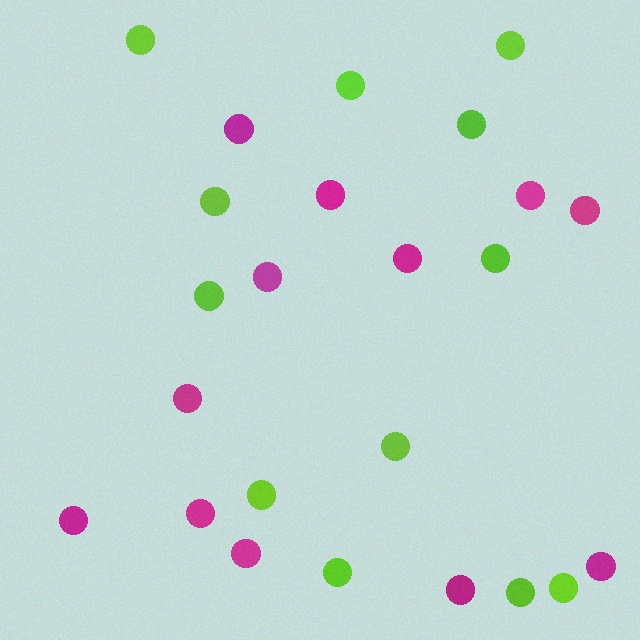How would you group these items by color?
There are 2 groups: one group of magenta circles (12) and one group of lime circles (12).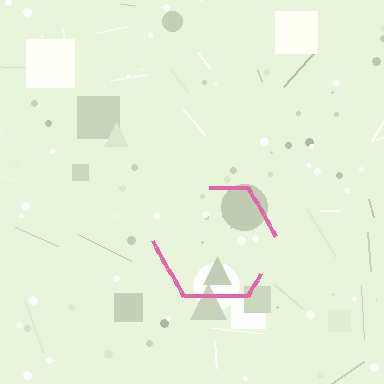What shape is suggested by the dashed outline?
The dashed outline suggests a hexagon.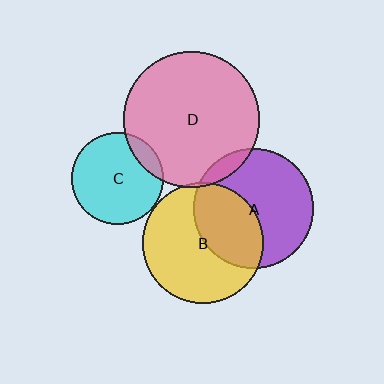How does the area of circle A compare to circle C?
Approximately 1.7 times.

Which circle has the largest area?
Circle D (pink).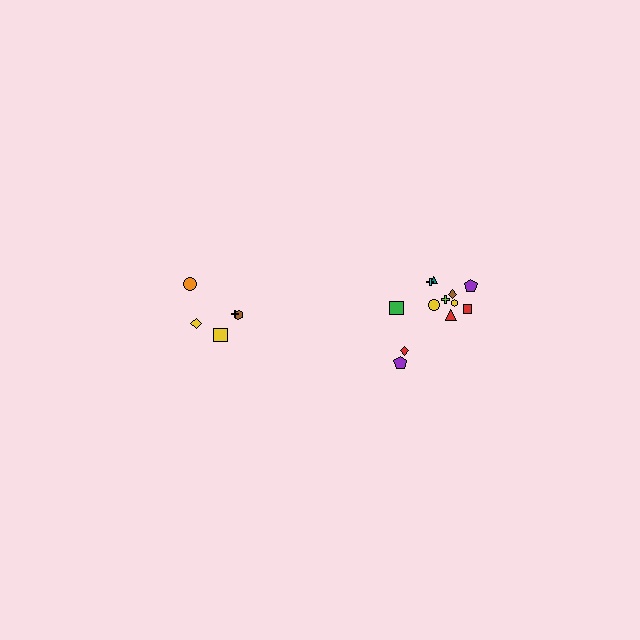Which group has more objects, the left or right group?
The right group.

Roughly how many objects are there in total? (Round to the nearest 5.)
Roughly 15 objects in total.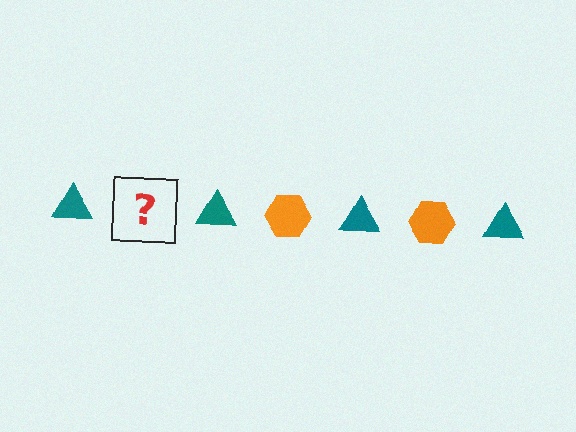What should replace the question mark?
The question mark should be replaced with an orange hexagon.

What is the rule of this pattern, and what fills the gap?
The rule is that the pattern alternates between teal triangle and orange hexagon. The gap should be filled with an orange hexagon.